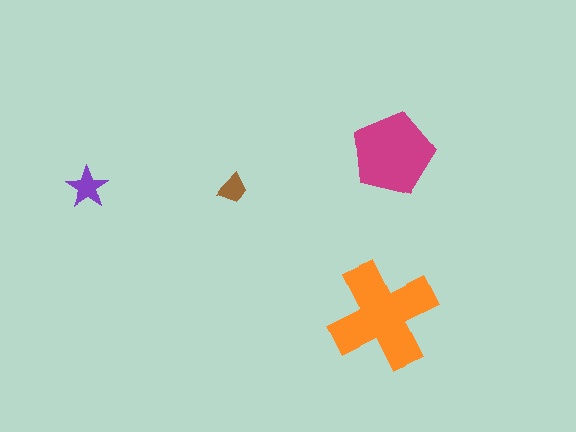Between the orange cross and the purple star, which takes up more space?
The orange cross.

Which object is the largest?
The orange cross.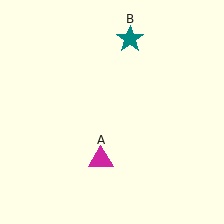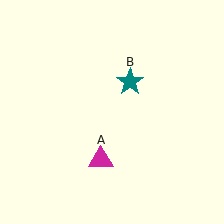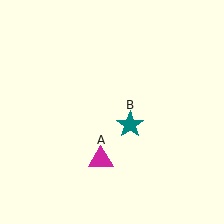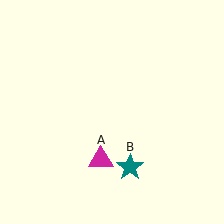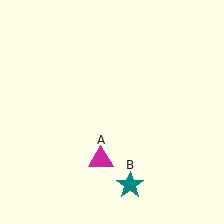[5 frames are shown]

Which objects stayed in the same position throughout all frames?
Magenta triangle (object A) remained stationary.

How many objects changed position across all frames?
1 object changed position: teal star (object B).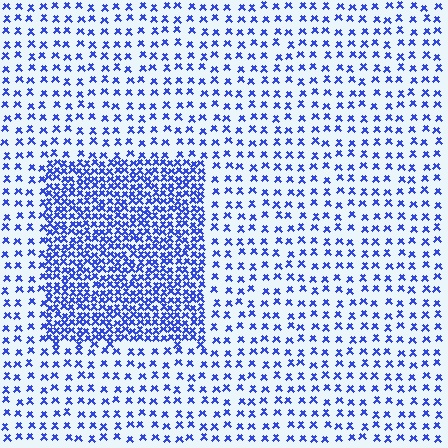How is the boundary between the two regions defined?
The boundary is defined by a change in element density (approximately 2.6x ratio). All elements are the same color, size, and shape.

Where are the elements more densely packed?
The elements are more densely packed inside the rectangle boundary.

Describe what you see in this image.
The image contains small blue elements arranged at two different densities. A rectangle-shaped region is visible where the elements are more densely packed than the surrounding area.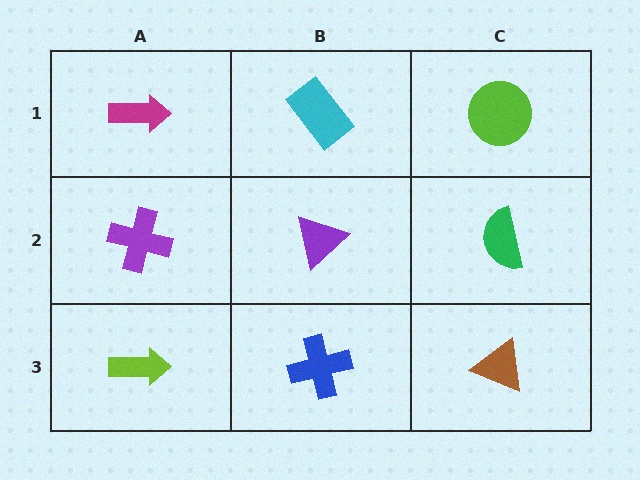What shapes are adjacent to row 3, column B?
A purple triangle (row 2, column B), a lime arrow (row 3, column A), a brown triangle (row 3, column C).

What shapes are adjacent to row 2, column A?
A magenta arrow (row 1, column A), a lime arrow (row 3, column A), a purple triangle (row 2, column B).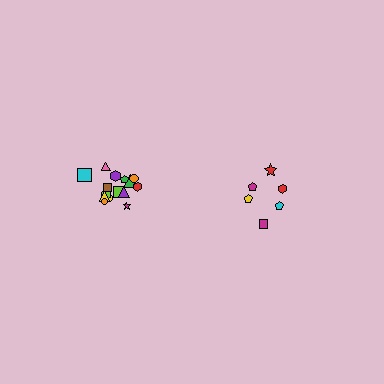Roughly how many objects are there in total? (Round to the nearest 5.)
Roughly 20 objects in total.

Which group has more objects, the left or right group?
The left group.